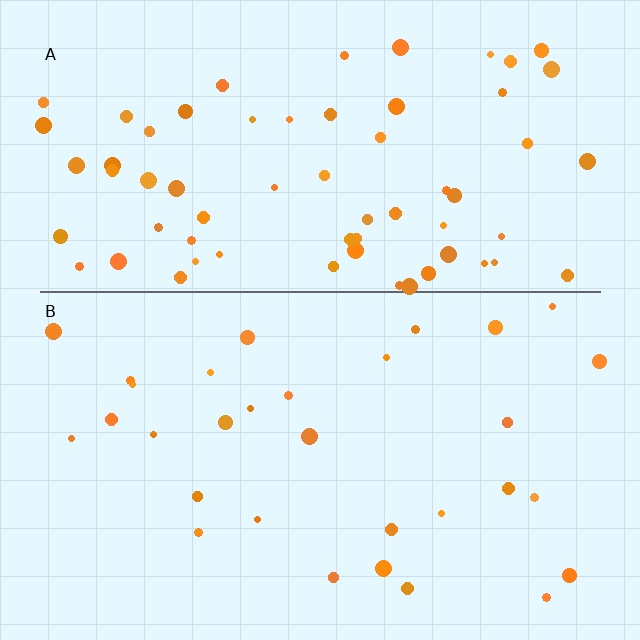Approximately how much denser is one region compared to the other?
Approximately 2.2× — region A over region B.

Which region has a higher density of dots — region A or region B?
A (the top).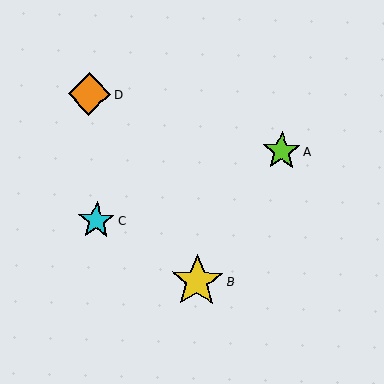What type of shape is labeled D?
Shape D is an orange diamond.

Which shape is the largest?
The yellow star (labeled B) is the largest.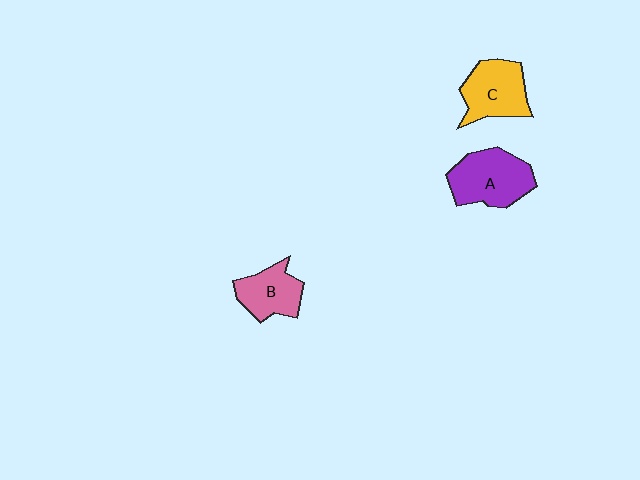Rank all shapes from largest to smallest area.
From largest to smallest: A (purple), C (yellow), B (pink).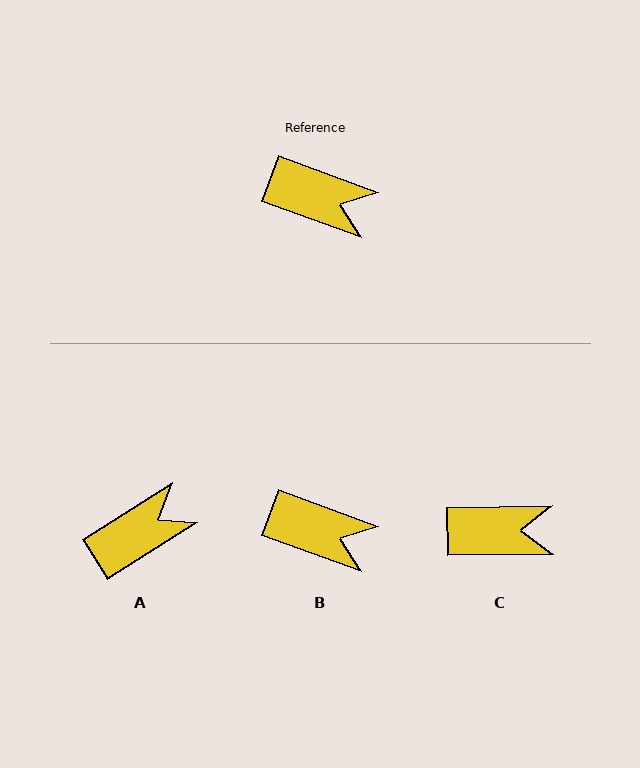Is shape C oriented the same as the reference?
No, it is off by about 21 degrees.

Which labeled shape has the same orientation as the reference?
B.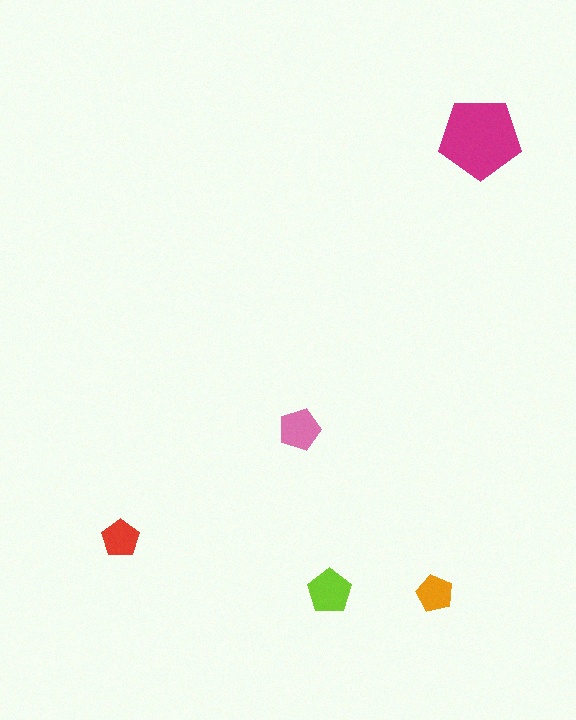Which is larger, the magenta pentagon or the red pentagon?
The magenta one.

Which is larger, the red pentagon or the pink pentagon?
The pink one.